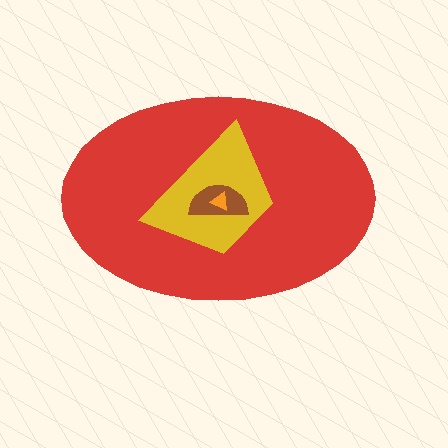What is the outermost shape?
The red ellipse.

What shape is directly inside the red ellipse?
The yellow trapezoid.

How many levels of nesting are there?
4.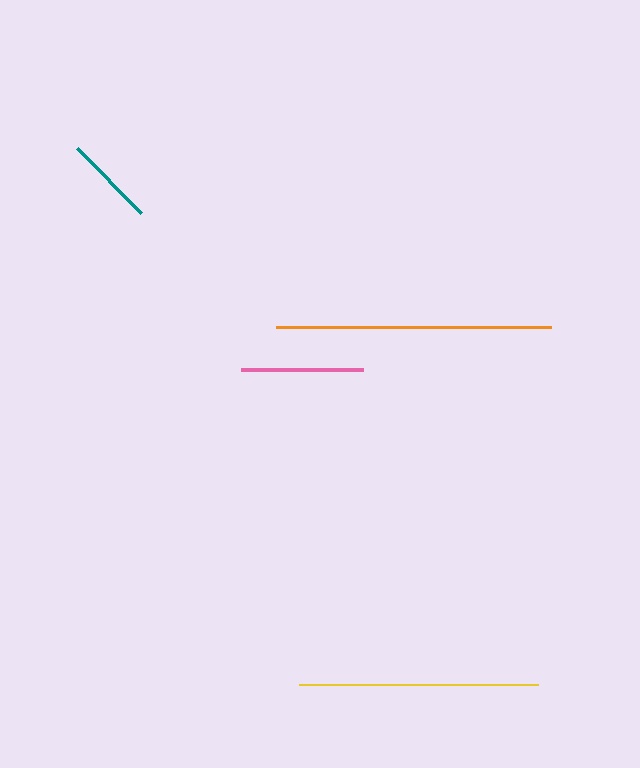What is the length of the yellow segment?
The yellow segment is approximately 240 pixels long.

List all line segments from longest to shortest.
From longest to shortest: orange, yellow, pink, teal.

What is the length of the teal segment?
The teal segment is approximately 91 pixels long.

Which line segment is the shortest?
The teal line is the shortest at approximately 91 pixels.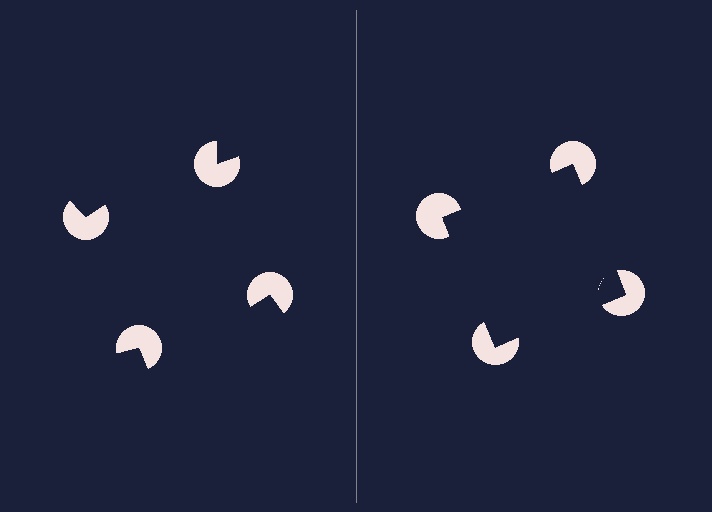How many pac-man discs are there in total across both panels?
8 — 4 on each side.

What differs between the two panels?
The pac-man discs are positioned identically on both sides; only the wedge orientations differ. On the right they align to a square; on the left they are misaligned.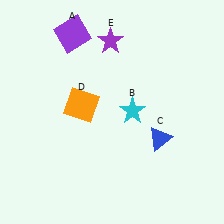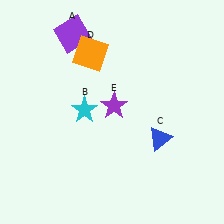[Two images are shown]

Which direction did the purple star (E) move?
The purple star (E) moved down.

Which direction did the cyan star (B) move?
The cyan star (B) moved left.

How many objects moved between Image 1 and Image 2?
3 objects moved between the two images.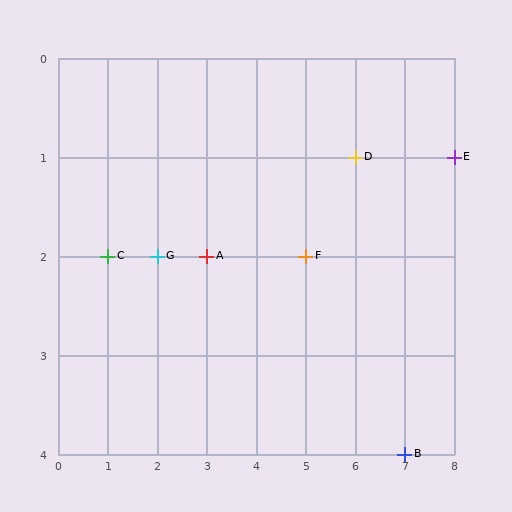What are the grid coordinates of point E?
Point E is at grid coordinates (8, 1).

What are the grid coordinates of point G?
Point G is at grid coordinates (2, 2).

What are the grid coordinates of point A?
Point A is at grid coordinates (3, 2).